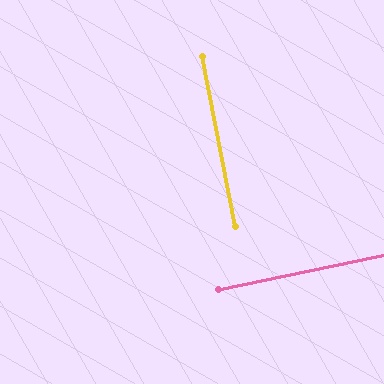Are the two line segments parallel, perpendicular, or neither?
Perpendicular — they meet at approximately 89°.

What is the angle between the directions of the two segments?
Approximately 89 degrees.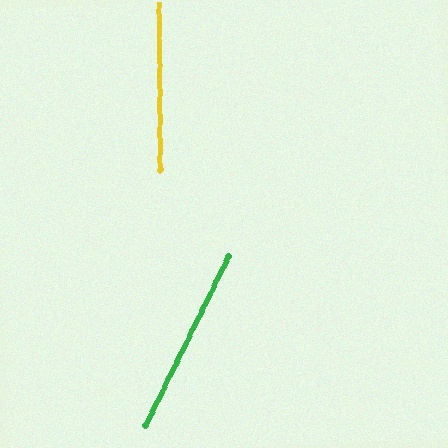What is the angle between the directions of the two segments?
Approximately 26 degrees.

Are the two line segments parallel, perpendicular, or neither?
Neither parallel nor perpendicular — they differ by about 26°.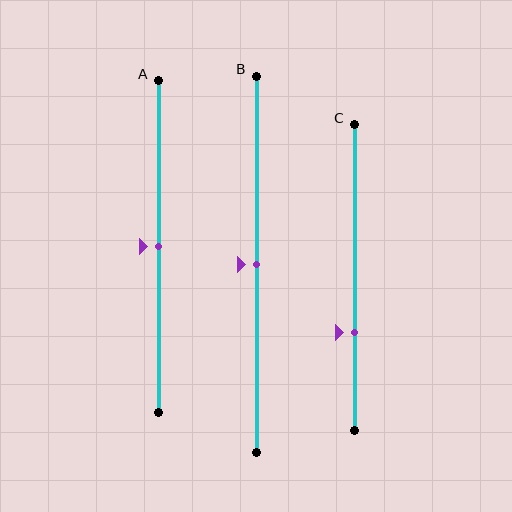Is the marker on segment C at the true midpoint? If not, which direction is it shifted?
No, the marker on segment C is shifted downward by about 18% of the segment length.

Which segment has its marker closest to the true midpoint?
Segment A has its marker closest to the true midpoint.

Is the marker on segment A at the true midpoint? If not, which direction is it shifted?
Yes, the marker on segment A is at the true midpoint.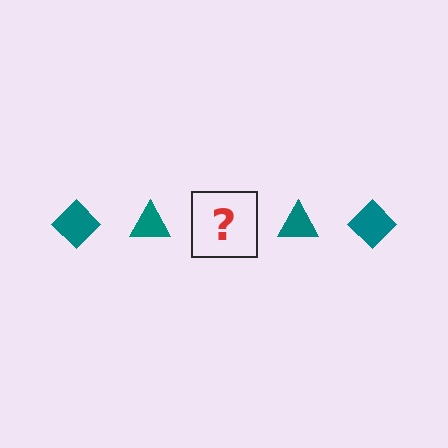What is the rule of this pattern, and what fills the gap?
The rule is that the pattern cycles through diamond, triangle shapes in teal. The gap should be filled with a teal diamond.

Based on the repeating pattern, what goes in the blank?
The blank should be a teal diamond.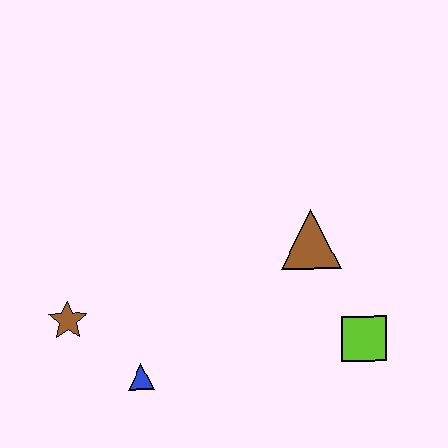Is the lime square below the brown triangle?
Yes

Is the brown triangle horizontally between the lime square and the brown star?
Yes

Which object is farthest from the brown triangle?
The brown star is farthest from the brown triangle.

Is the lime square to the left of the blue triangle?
No